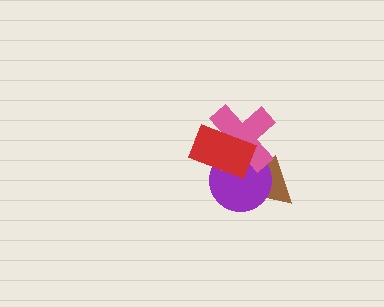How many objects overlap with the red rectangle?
2 objects overlap with the red rectangle.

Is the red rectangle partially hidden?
No, no other shape covers it.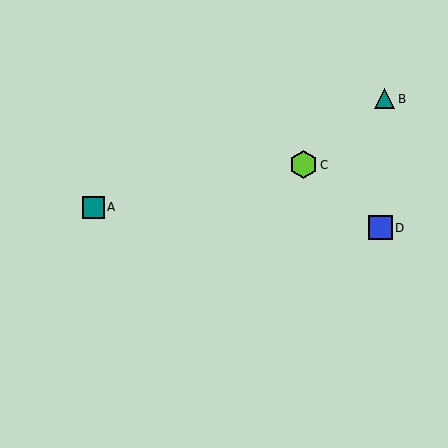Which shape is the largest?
The lime hexagon (labeled C) is the largest.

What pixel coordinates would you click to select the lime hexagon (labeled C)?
Click at (303, 165) to select the lime hexagon C.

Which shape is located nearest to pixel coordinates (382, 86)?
The teal triangle (labeled B) at (385, 99) is nearest to that location.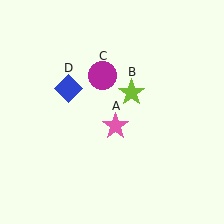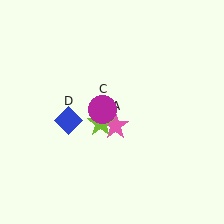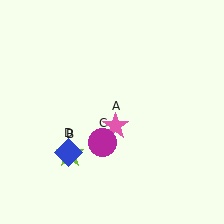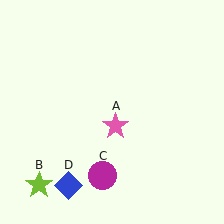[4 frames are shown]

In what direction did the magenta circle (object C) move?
The magenta circle (object C) moved down.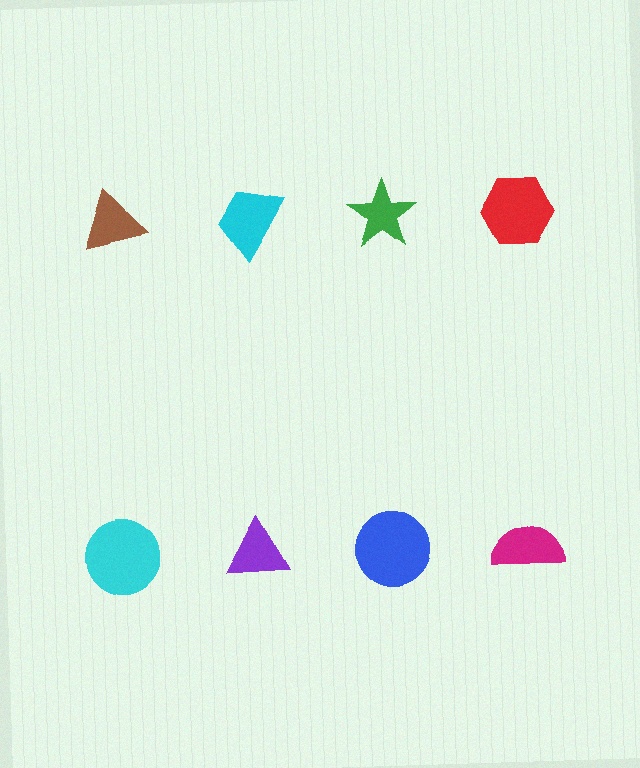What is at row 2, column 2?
A purple triangle.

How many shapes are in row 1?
4 shapes.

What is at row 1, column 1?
A brown triangle.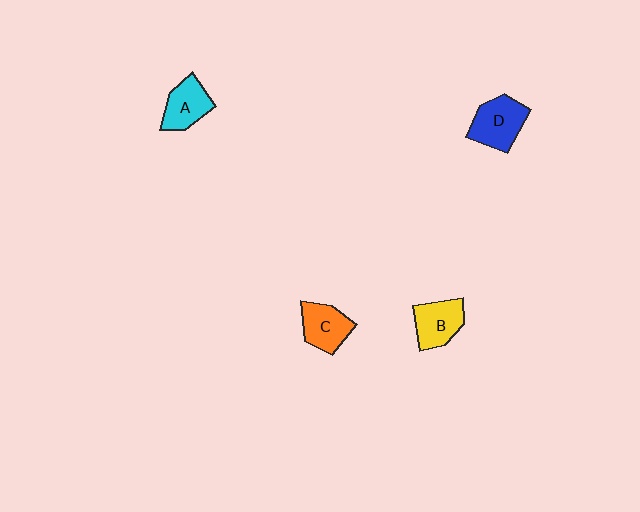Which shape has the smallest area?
Shape A (cyan).